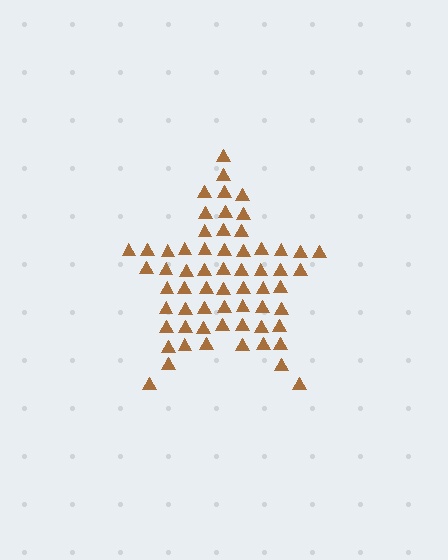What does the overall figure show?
The overall figure shows a star.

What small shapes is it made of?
It is made of small triangles.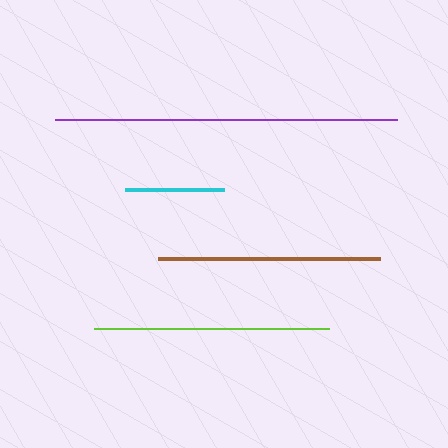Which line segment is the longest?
The purple line is the longest at approximately 342 pixels.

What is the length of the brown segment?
The brown segment is approximately 223 pixels long.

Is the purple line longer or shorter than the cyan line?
The purple line is longer than the cyan line.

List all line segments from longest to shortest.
From longest to shortest: purple, lime, brown, cyan.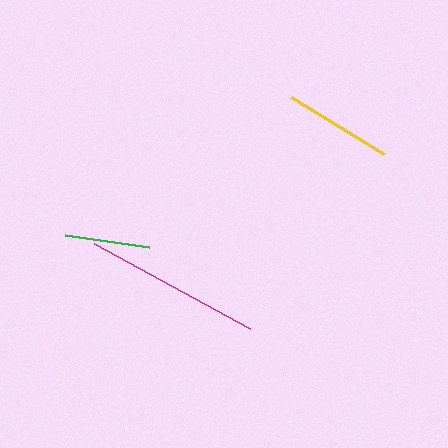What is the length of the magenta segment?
The magenta segment is approximately 178 pixels long.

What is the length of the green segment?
The green segment is approximately 85 pixels long.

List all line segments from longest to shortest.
From longest to shortest: magenta, yellow, green.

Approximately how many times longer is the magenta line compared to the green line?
The magenta line is approximately 2.1 times the length of the green line.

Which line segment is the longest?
The magenta line is the longest at approximately 178 pixels.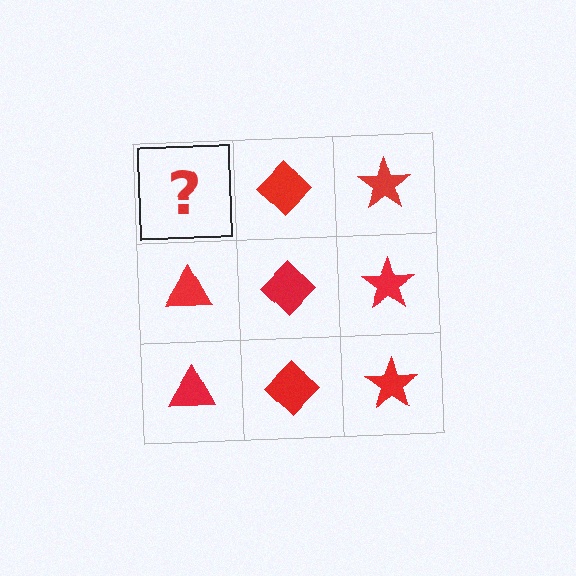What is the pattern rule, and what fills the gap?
The rule is that each column has a consistent shape. The gap should be filled with a red triangle.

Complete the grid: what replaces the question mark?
The question mark should be replaced with a red triangle.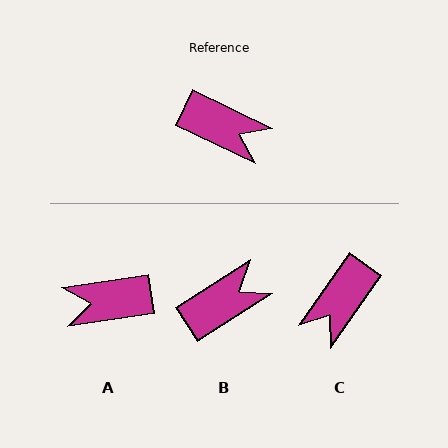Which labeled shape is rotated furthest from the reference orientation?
A, about 145 degrees away.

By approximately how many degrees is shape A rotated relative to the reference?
Approximately 145 degrees clockwise.